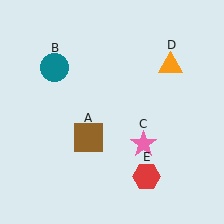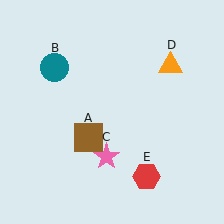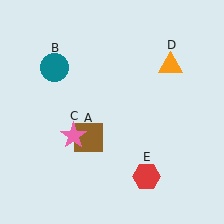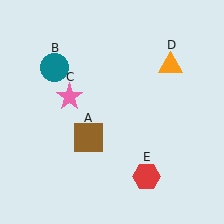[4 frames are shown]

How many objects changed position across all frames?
1 object changed position: pink star (object C).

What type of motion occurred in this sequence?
The pink star (object C) rotated clockwise around the center of the scene.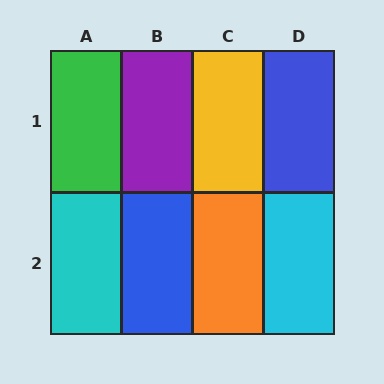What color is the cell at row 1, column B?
Purple.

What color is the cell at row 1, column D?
Blue.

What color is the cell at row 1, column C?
Yellow.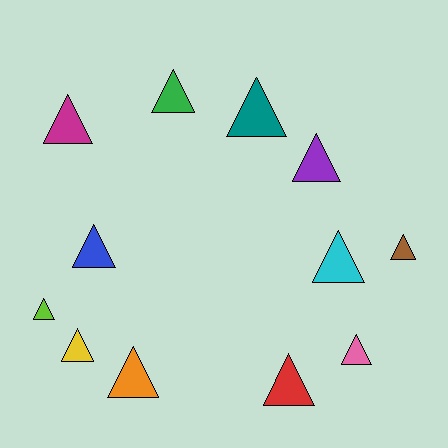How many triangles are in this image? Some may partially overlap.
There are 12 triangles.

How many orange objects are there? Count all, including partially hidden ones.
There is 1 orange object.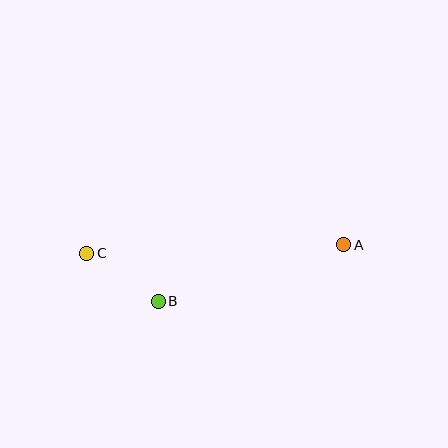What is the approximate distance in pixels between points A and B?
The distance between A and B is approximately 194 pixels.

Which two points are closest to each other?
Points B and C are closest to each other.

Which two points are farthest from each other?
Points A and C are farthest from each other.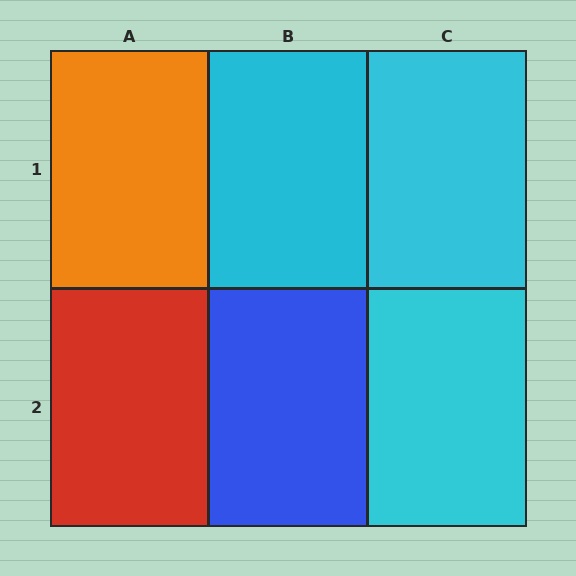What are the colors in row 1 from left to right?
Orange, cyan, cyan.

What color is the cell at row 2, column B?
Blue.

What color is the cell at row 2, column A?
Red.